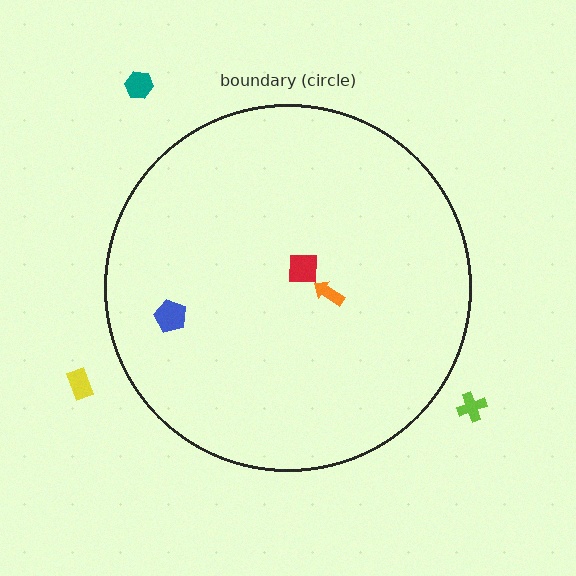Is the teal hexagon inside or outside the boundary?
Outside.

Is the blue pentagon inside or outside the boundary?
Inside.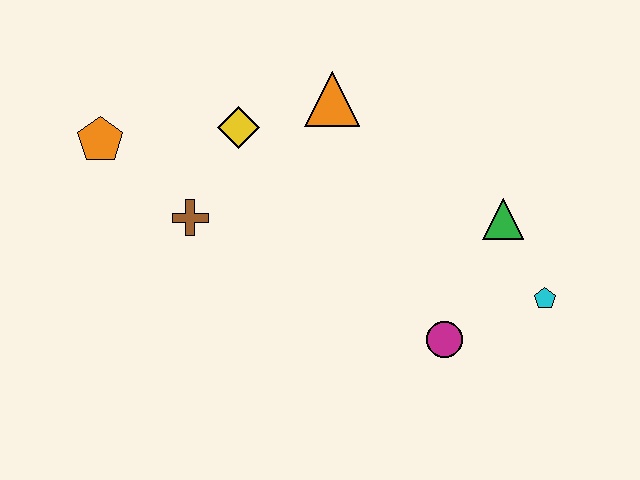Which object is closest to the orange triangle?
The yellow diamond is closest to the orange triangle.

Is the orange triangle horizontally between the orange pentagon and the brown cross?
No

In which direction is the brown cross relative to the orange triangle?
The brown cross is to the left of the orange triangle.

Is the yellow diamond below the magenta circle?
No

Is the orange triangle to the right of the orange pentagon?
Yes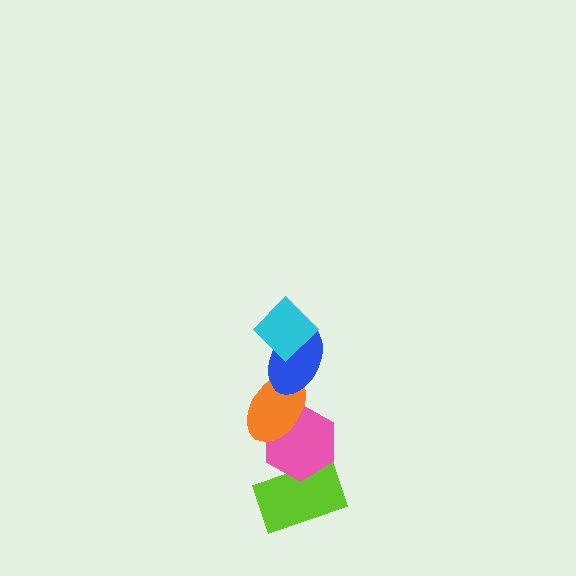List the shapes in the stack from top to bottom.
From top to bottom: the cyan diamond, the blue ellipse, the orange ellipse, the pink hexagon, the lime rectangle.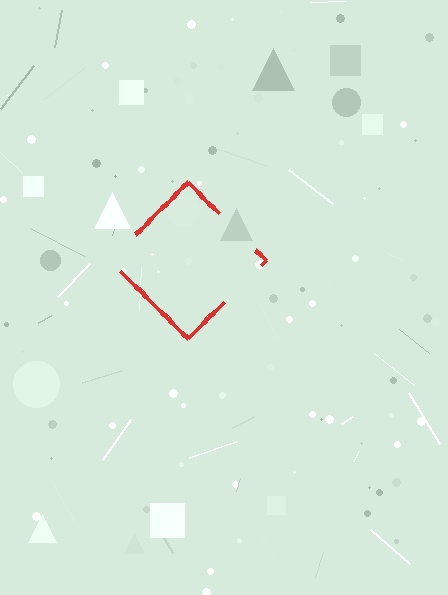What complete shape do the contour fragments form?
The contour fragments form a diamond.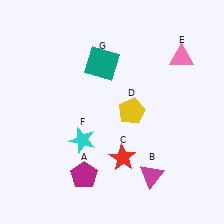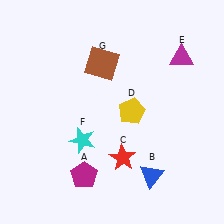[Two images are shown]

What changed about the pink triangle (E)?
In Image 1, E is pink. In Image 2, it changed to magenta.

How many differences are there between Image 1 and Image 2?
There are 3 differences between the two images.